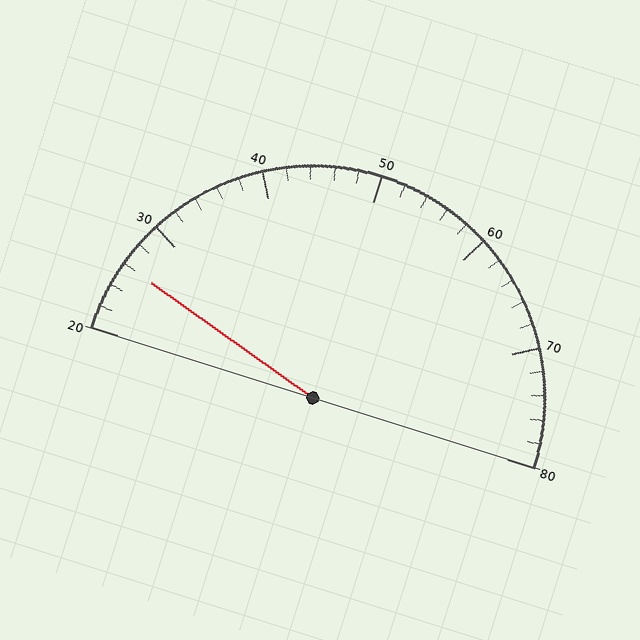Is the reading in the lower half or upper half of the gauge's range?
The reading is in the lower half of the range (20 to 80).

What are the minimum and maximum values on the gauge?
The gauge ranges from 20 to 80.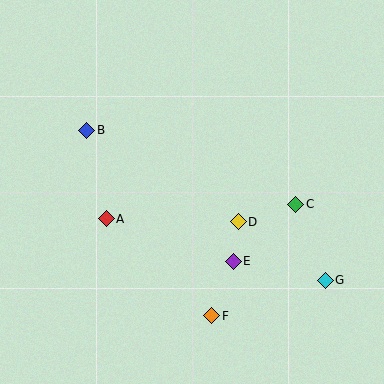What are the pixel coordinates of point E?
Point E is at (233, 261).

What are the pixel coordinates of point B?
Point B is at (87, 130).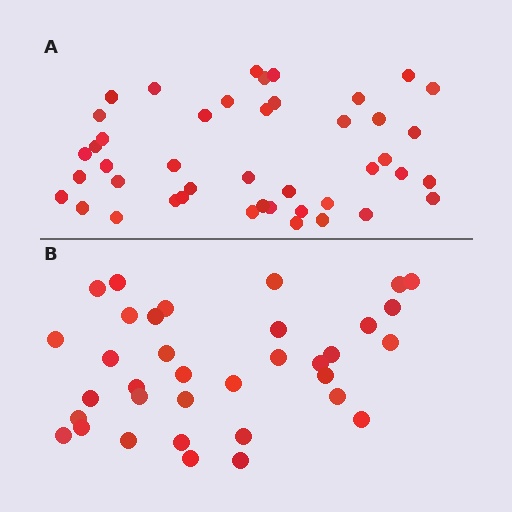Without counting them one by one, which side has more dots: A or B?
Region A (the top region) has more dots.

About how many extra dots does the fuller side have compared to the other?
Region A has roughly 8 or so more dots than region B.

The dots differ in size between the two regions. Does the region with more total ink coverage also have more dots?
No. Region B has more total ink coverage because its dots are larger, but region A actually contains more individual dots. Total area can be misleading — the number of items is what matters here.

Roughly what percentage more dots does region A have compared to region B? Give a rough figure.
About 25% more.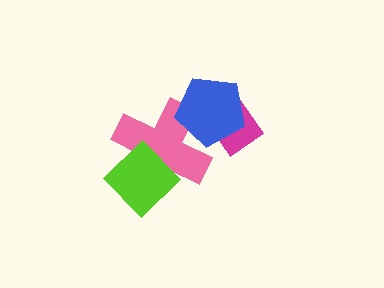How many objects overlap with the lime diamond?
1 object overlaps with the lime diamond.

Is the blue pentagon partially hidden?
No, no other shape covers it.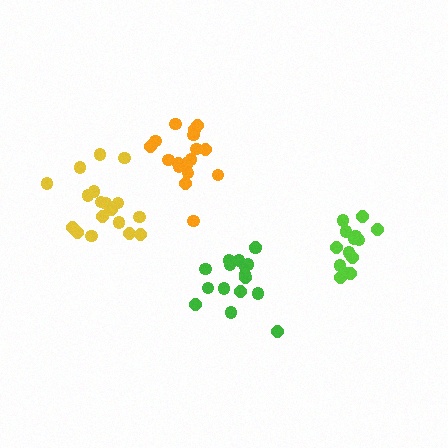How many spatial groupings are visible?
There are 4 spatial groupings.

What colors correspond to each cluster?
The clusters are colored: yellow, green, lime, orange.